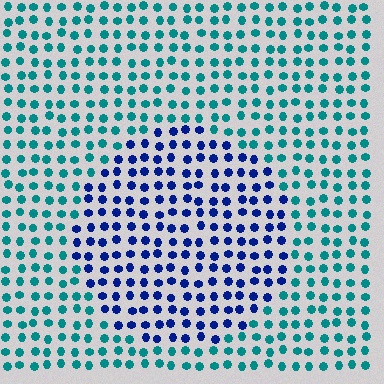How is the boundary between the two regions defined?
The boundary is defined purely by a slight shift in hue (about 50 degrees). Spacing, size, and orientation are identical on both sides.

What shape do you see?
I see a circle.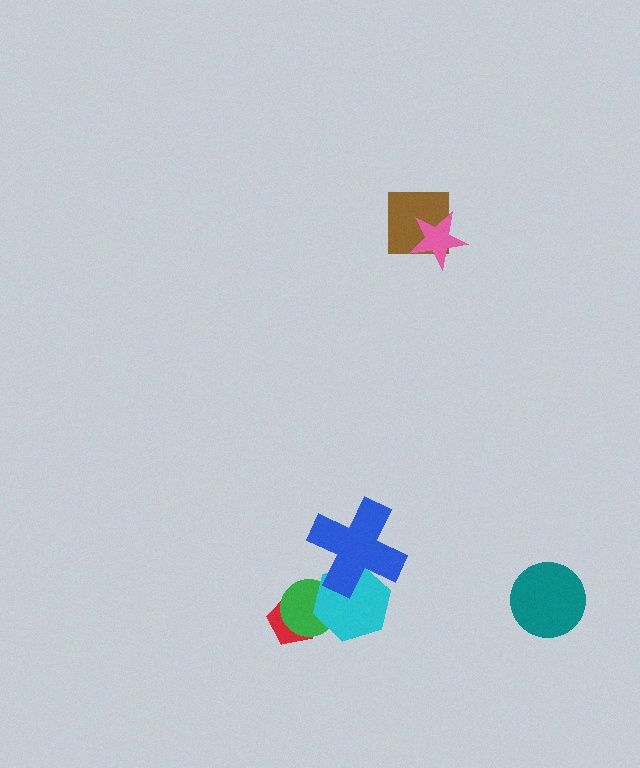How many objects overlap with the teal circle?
0 objects overlap with the teal circle.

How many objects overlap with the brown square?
1 object overlaps with the brown square.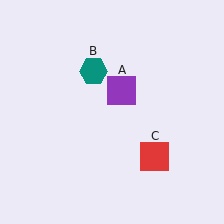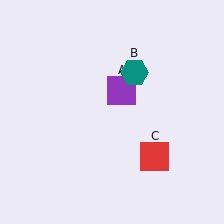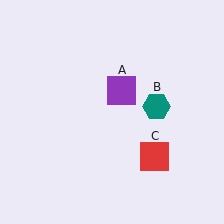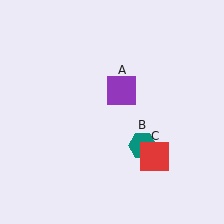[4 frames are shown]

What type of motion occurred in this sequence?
The teal hexagon (object B) rotated clockwise around the center of the scene.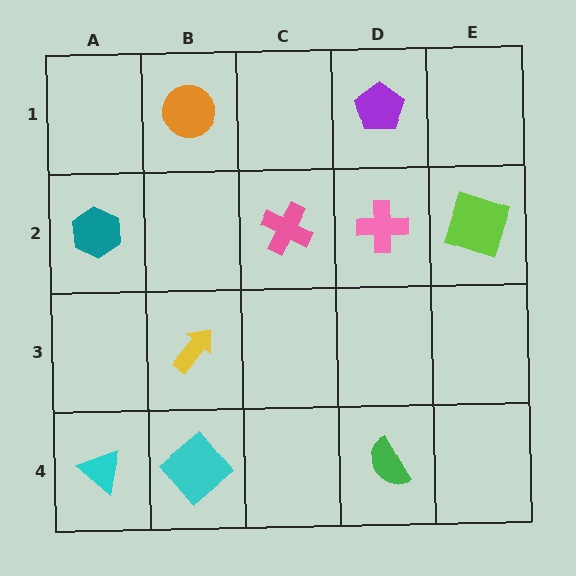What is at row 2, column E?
A lime square.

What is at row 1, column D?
A purple pentagon.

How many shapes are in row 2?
4 shapes.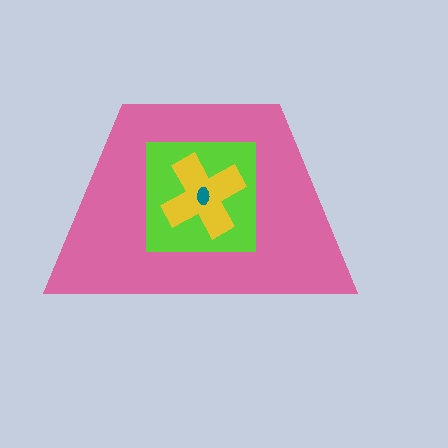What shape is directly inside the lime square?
The yellow cross.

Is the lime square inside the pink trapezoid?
Yes.